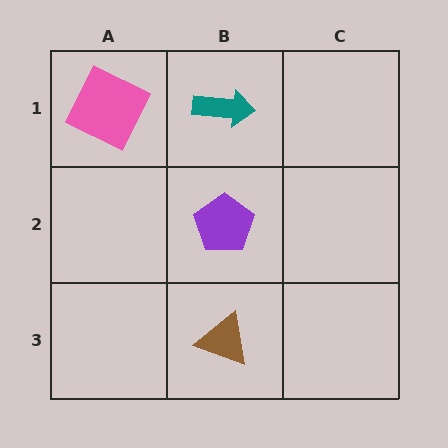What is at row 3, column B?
A brown triangle.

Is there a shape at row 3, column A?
No, that cell is empty.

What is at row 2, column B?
A purple pentagon.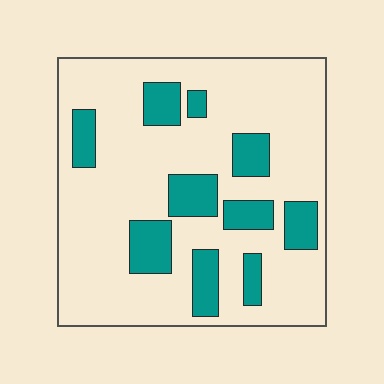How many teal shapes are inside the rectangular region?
10.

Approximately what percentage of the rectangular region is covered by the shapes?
Approximately 20%.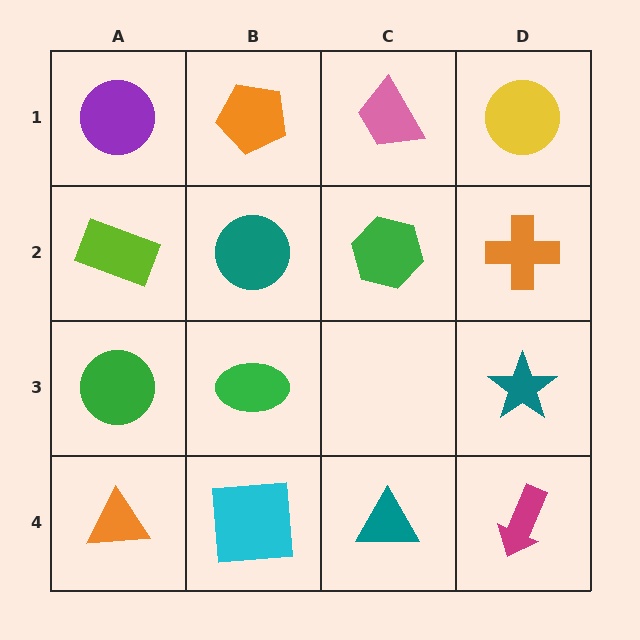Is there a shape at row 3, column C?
No, that cell is empty.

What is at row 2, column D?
An orange cross.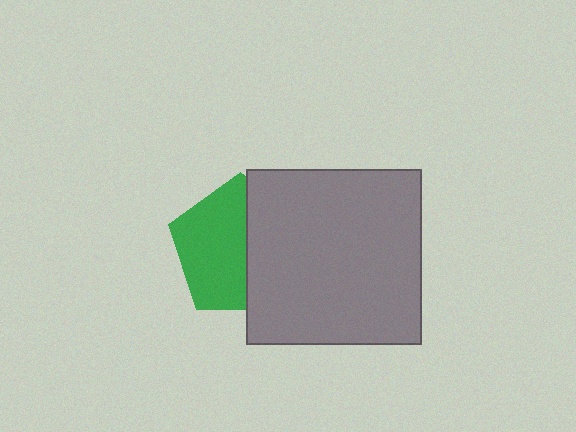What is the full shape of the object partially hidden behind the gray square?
The partially hidden object is a green pentagon.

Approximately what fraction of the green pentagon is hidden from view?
Roughly 45% of the green pentagon is hidden behind the gray square.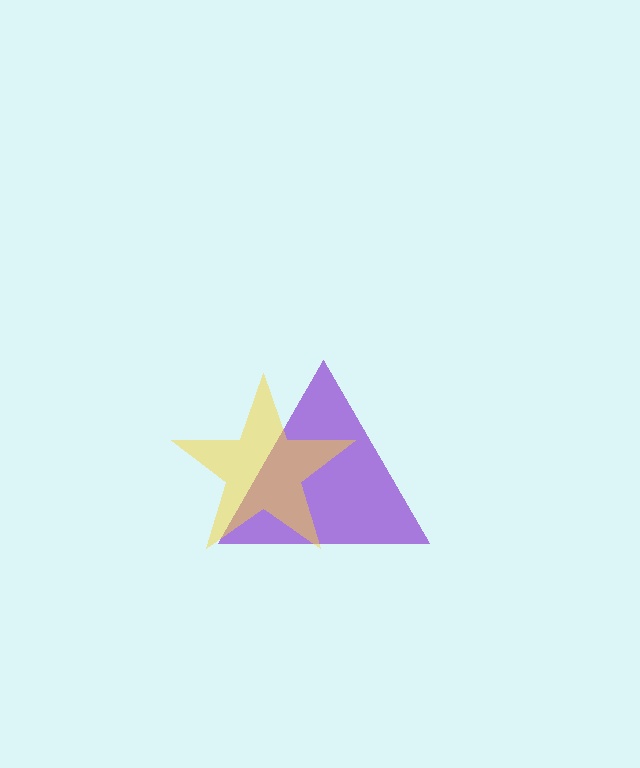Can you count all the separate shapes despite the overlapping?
Yes, there are 2 separate shapes.